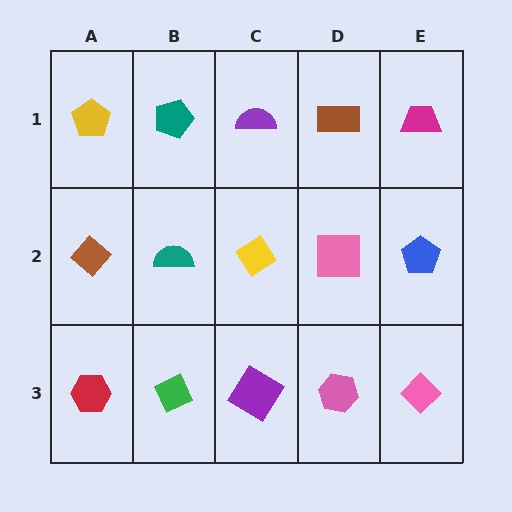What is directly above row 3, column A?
A brown diamond.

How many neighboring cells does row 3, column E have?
2.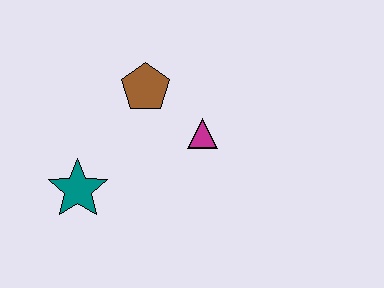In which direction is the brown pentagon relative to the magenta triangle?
The brown pentagon is to the left of the magenta triangle.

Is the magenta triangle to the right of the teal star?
Yes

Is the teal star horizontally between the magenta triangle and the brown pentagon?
No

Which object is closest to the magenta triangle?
The brown pentagon is closest to the magenta triangle.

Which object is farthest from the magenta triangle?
The teal star is farthest from the magenta triangle.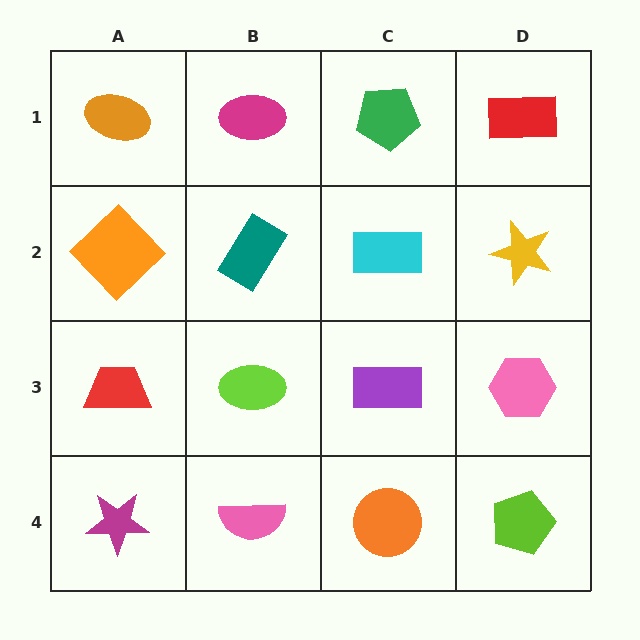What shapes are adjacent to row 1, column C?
A cyan rectangle (row 2, column C), a magenta ellipse (row 1, column B), a red rectangle (row 1, column D).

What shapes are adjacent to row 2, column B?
A magenta ellipse (row 1, column B), a lime ellipse (row 3, column B), an orange diamond (row 2, column A), a cyan rectangle (row 2, column C).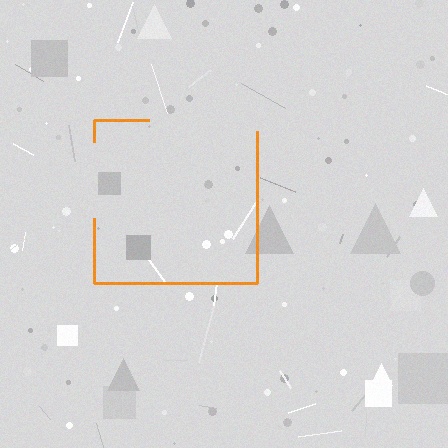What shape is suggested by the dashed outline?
The dashed outline suggests a square.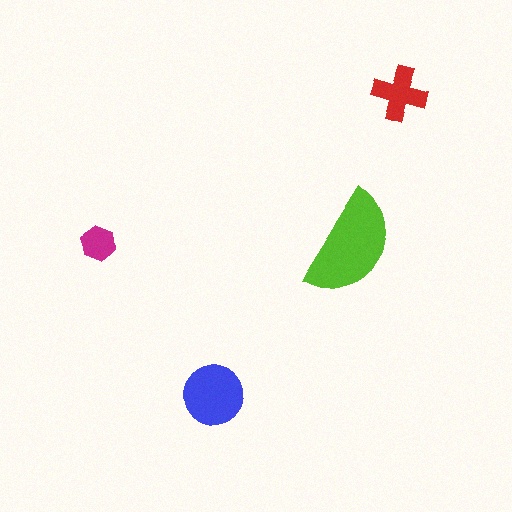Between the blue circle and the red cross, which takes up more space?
The blue circle.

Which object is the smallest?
The magenta hexagon.